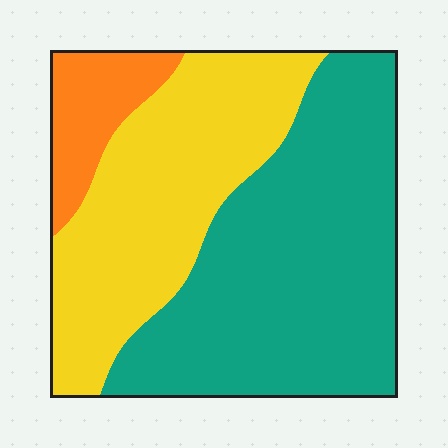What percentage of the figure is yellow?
Yellow covers roughly 35% of the figure.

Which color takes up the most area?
Teal, at roughly 50%.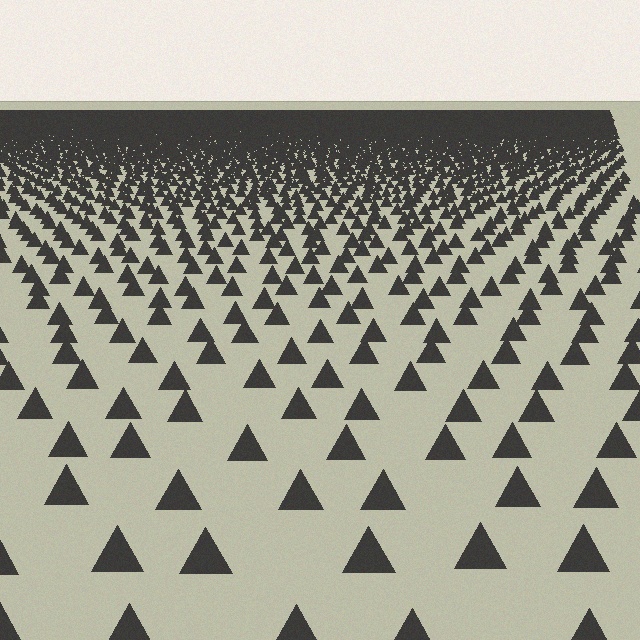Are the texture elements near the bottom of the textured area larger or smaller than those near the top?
Larger. Near the bottom, elements are closer to the viewer and appear at a bigger on-screen size.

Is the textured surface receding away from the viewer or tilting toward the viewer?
The surface is receding away from the viewer. Texture elements get smaller and denser toward the top.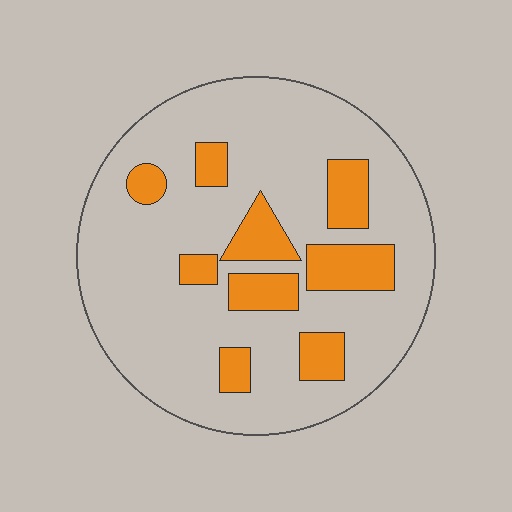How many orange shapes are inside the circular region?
9.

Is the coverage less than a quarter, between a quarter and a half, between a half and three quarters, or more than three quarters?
Less than a quarter.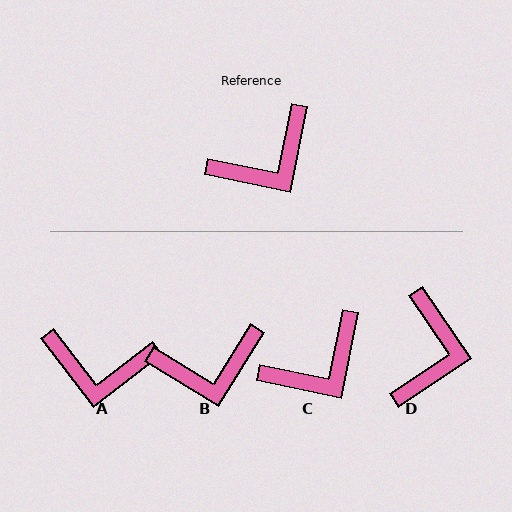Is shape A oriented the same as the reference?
No, it is off by about 41 degrees.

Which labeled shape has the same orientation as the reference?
C.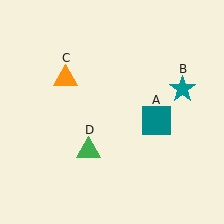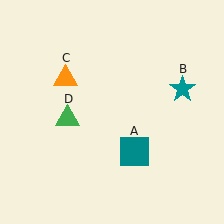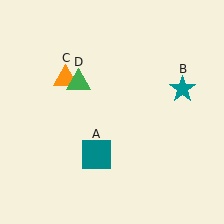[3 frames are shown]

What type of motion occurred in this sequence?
The teal square (object A), green triangle (object D) rotated clockwise around the center of the scene.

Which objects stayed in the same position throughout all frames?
Teal star (object B) and orange triangle (object C) remained stationary.